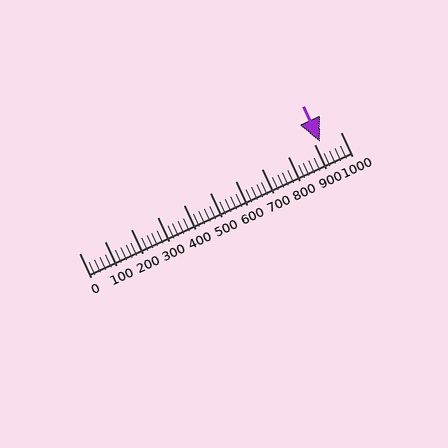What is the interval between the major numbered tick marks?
The major tick marks are spaced 100 units apart.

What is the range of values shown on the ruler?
The ruler shows values from 0 to 1000.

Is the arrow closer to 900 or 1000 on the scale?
The arrow is closer to 900.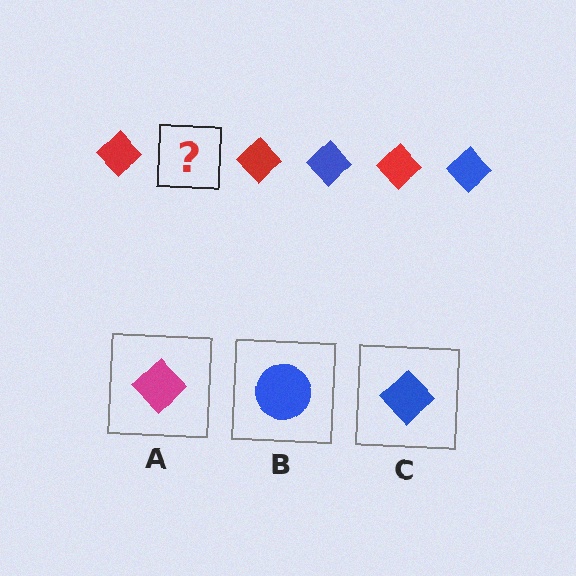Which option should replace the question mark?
Option C.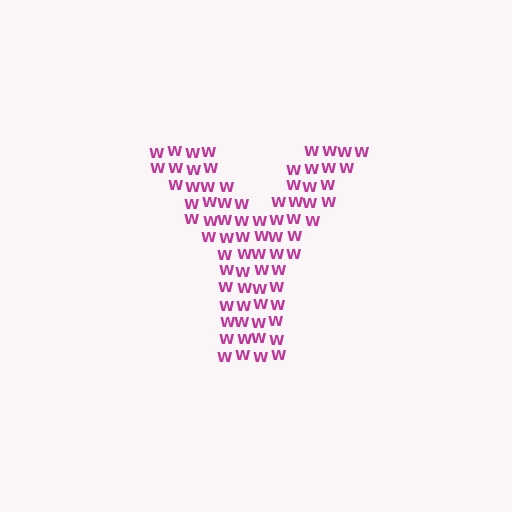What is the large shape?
The large shape is the letter Y.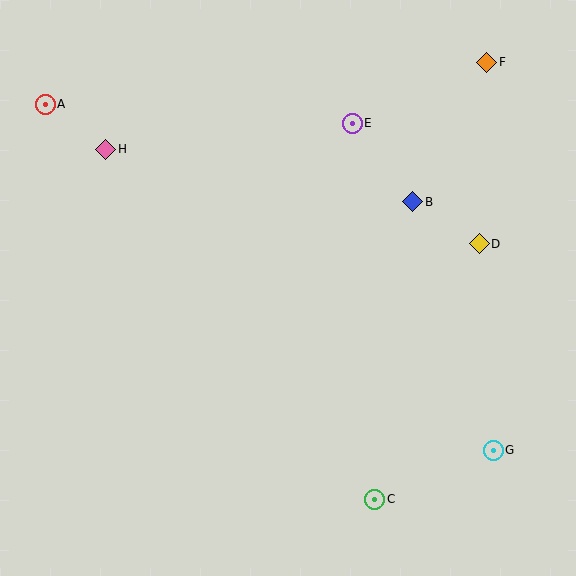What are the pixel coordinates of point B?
Point B is at (413, 202).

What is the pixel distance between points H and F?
The distance between H and F is 390 pixels.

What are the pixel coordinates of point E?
Point E is at (352, 123).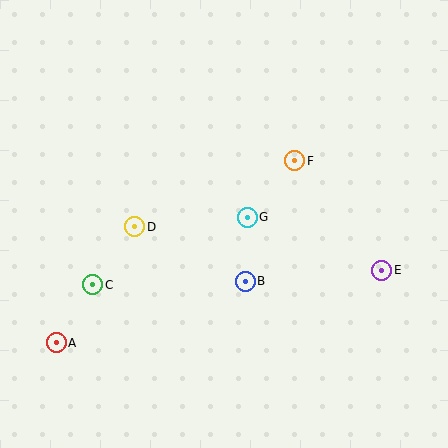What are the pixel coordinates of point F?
Point F is at (295, 161).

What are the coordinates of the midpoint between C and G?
The midpoint between C and G is at (170, 251).